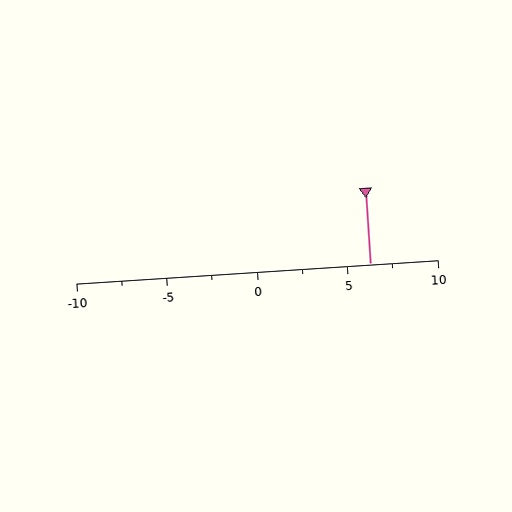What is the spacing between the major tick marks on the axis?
The major ticks are spaced 5 apart.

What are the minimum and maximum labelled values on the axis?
The axis runs from -10 to 10.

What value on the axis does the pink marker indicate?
The marker indicates approximately 6.2.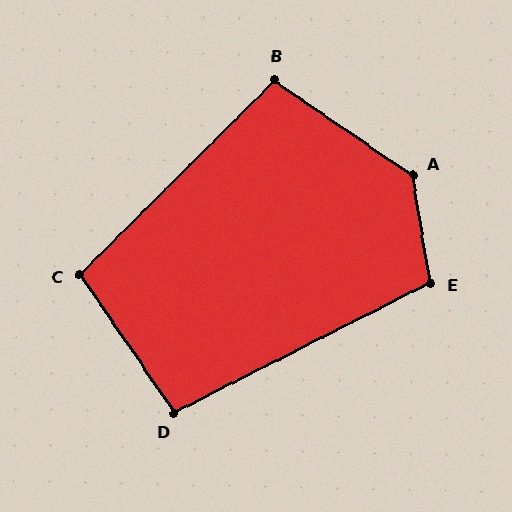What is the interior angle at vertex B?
Approximately 101 degrees (obtuse).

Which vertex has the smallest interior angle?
D, at approximately 97 degrees.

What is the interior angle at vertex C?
Approximately 101 degrees (obtuse).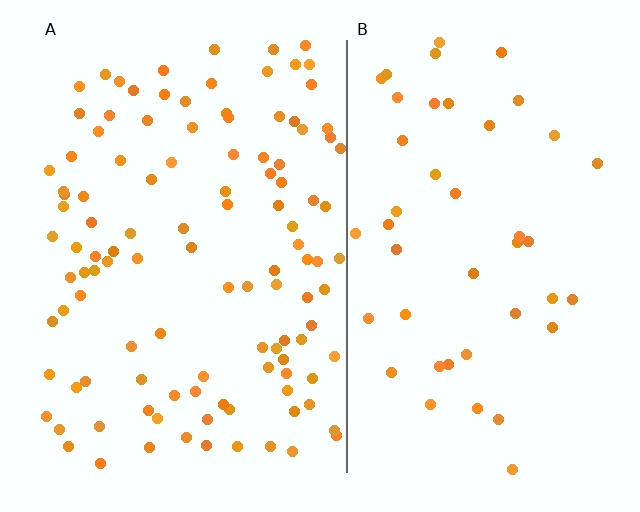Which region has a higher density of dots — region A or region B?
A (the left).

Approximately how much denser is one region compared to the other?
Approximately 2.5× — region A over region B.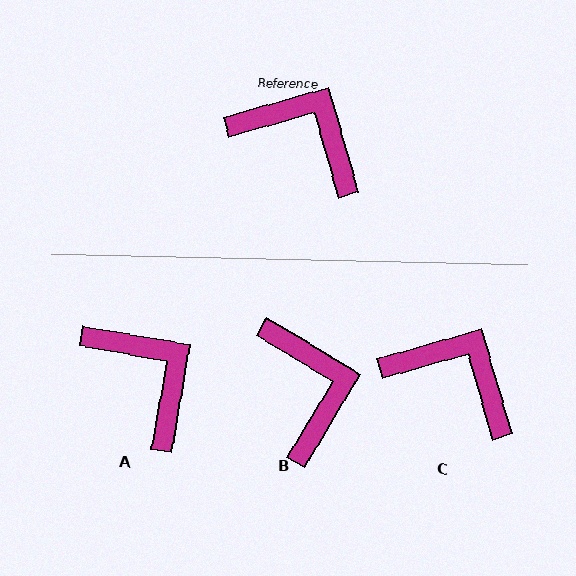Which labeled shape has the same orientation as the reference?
C.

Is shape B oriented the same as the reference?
No, it is off by about 47 degrees.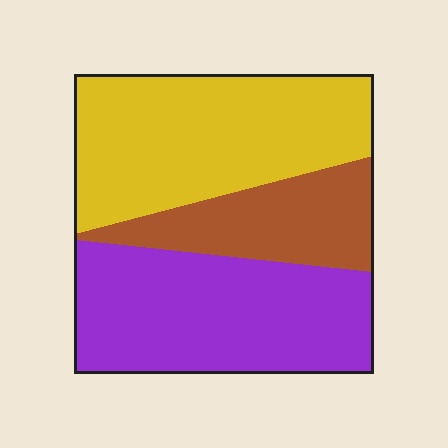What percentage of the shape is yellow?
Yellow takes up about two fifths (2/5) of the shape.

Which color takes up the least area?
Brown, at roughly 20%.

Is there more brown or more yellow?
Yellow.